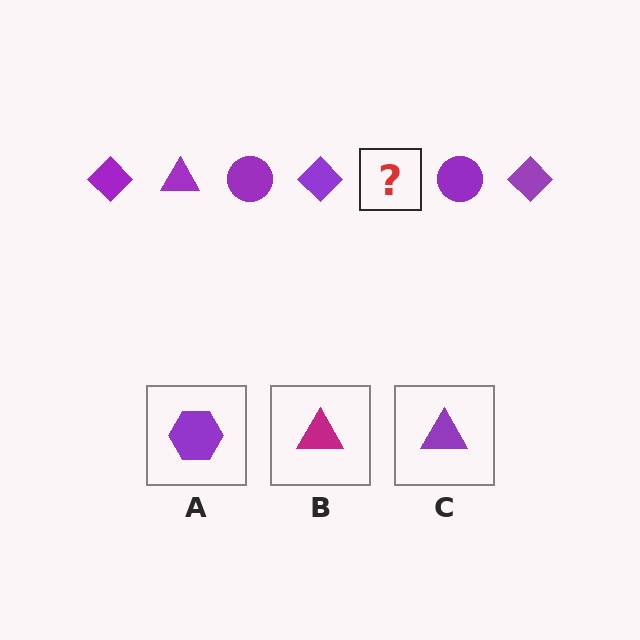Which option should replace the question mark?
Option C.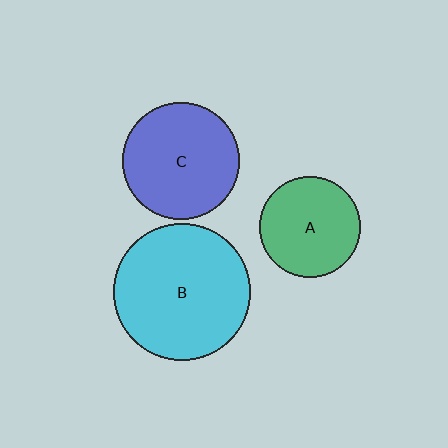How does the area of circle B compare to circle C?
Approximately 1.4 times.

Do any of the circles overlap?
No, none of the circles overlap.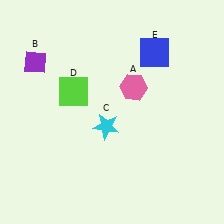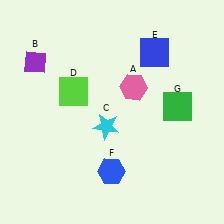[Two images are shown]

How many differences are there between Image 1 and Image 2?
There are 2 differences between the two images.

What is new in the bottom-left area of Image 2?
A blue hexagon (F) was added in the bottom-left area of Image 2.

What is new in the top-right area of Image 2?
A green square (G) was added in the top-right area of Image 2.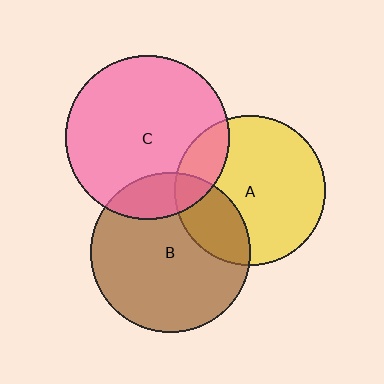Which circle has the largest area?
Circle C (pink).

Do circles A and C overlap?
Yes.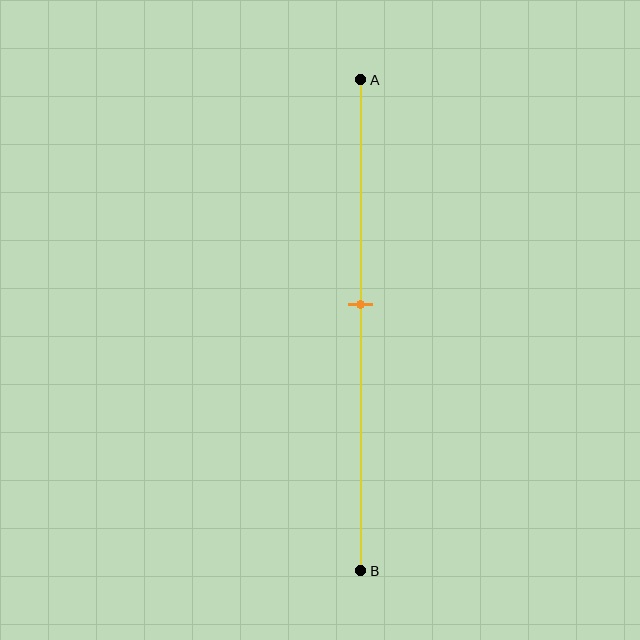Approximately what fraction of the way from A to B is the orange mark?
The orange mark is approximately 45% of the way from A to B.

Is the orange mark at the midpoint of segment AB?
No, the mark is at about 45% from A, not at the 50% midpoint.